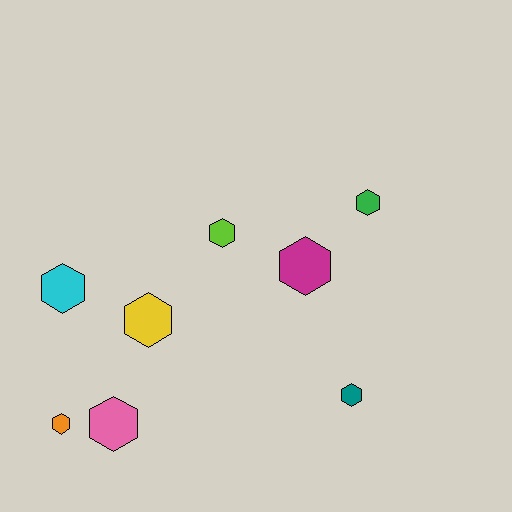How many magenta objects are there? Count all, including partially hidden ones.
There is 1 magenta object.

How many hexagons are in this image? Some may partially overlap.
There are 8 hexagons.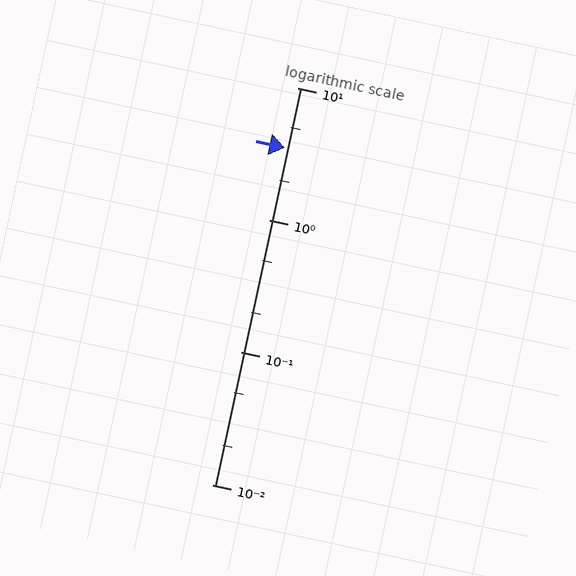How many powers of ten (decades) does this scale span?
The scale spans 3 decades, from 0.01 to 10.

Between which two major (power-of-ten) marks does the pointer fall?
The pointer is between 1 and 10.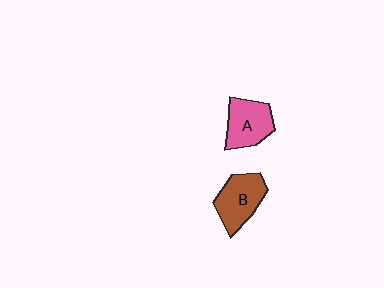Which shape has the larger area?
Shape B (brown).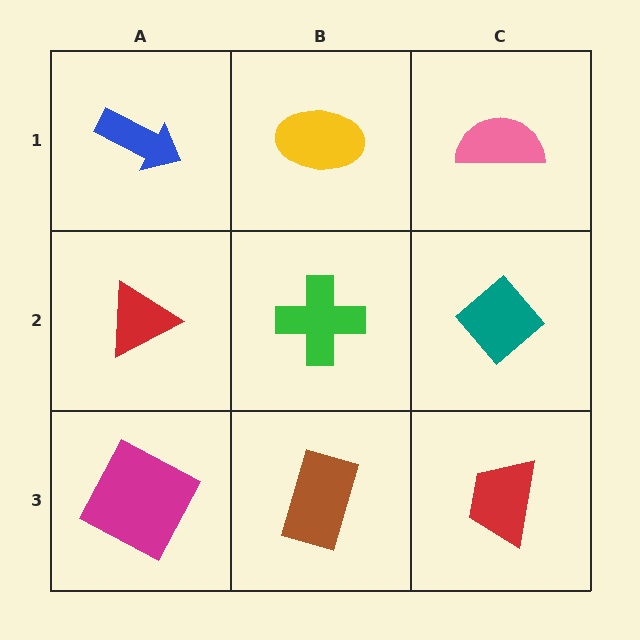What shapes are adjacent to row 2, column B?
A yellow ellipse (row 1, column B), a brown rectangle (row 3, column B), a red triangle (row 2, column A), a teal diamond (row 2, column C).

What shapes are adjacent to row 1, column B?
A green cross (row 2, column B), a blue arrow (row 1, column A), a pink semicircle (row 1, column C).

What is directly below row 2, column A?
A magenta square.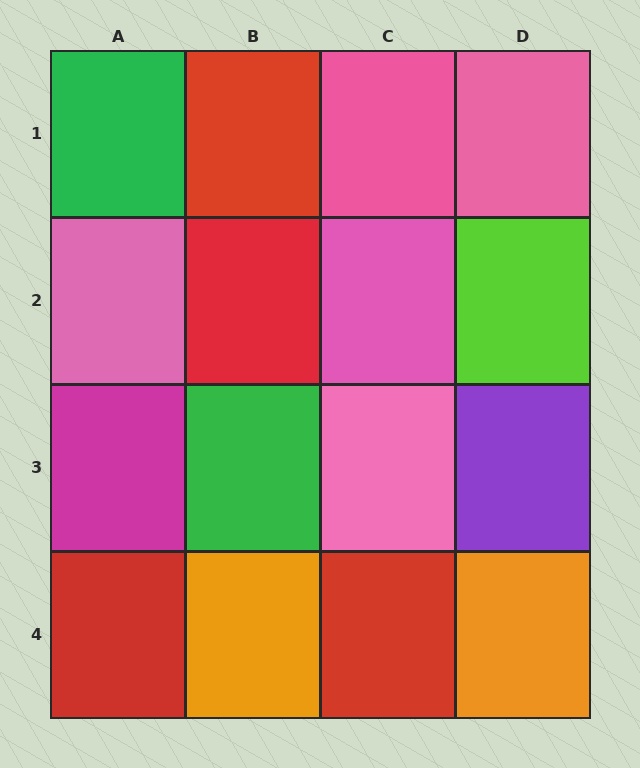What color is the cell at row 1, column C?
Pink.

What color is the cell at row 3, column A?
Magenta.